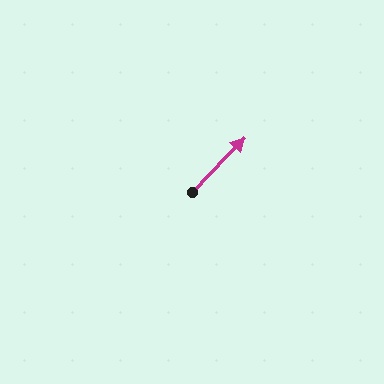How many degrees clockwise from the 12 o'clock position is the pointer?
Approximately 44 degrees.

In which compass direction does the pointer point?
Northeast.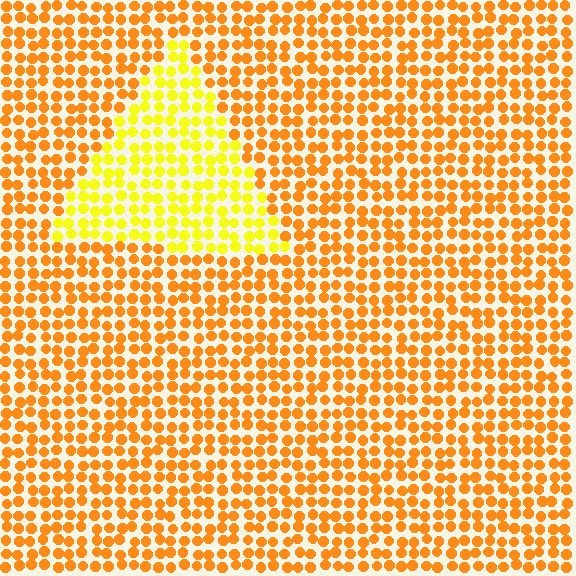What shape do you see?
I see a triangle.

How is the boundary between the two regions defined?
The boundary is defined purely by a slight shift in hue (about 32 degrees). Spacing, size, and orientation are identical on both sides.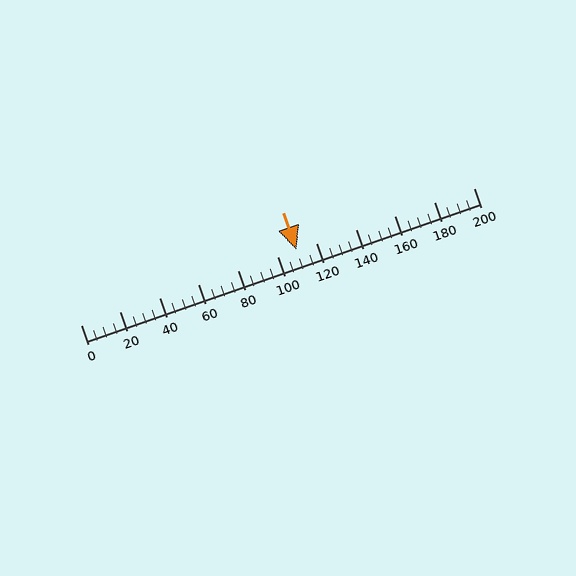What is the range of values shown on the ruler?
The ruler shows values from 0 to 200.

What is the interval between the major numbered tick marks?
The major tick marks are spaced 20 units apart.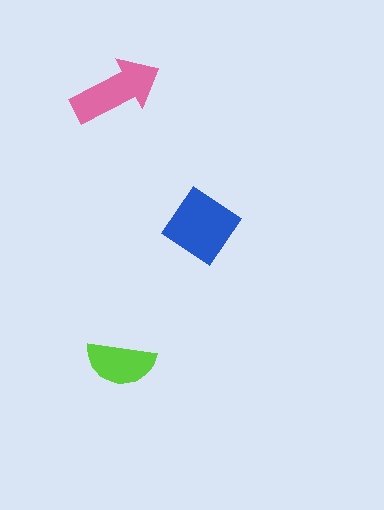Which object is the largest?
The blue diamond.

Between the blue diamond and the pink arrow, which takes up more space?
The blue diamond.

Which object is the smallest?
The lime semicircle.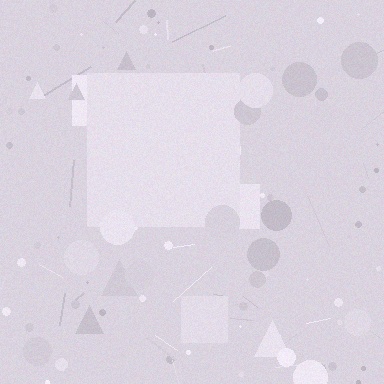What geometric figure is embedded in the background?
A square is embedded in the background.